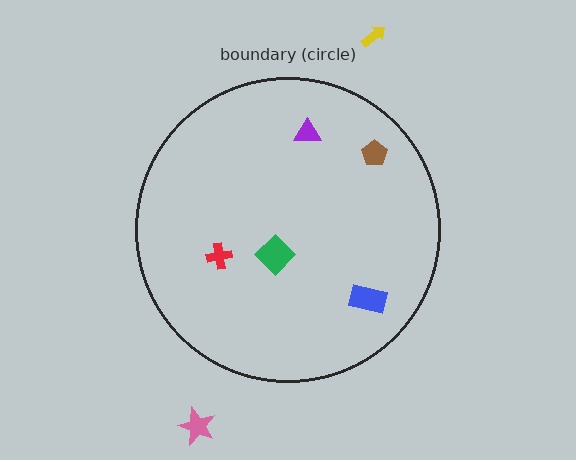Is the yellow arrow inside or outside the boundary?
Outside.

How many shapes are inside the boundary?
5 inside, 2 outside.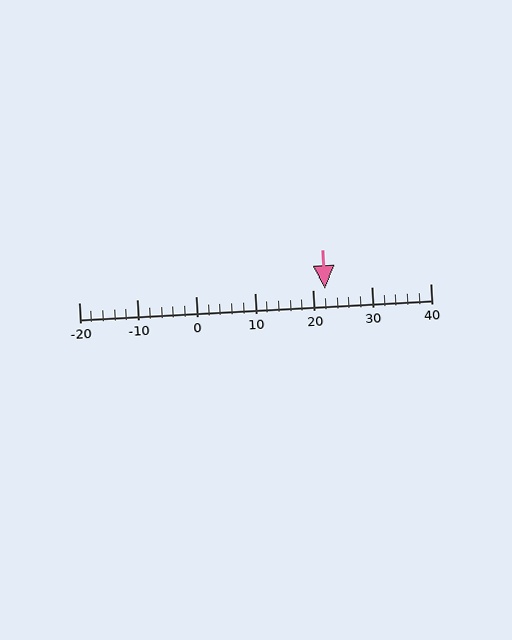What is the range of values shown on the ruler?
The ruler shows values from -20 to 40.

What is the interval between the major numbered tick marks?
The major tick marks are spaced 10 units apart.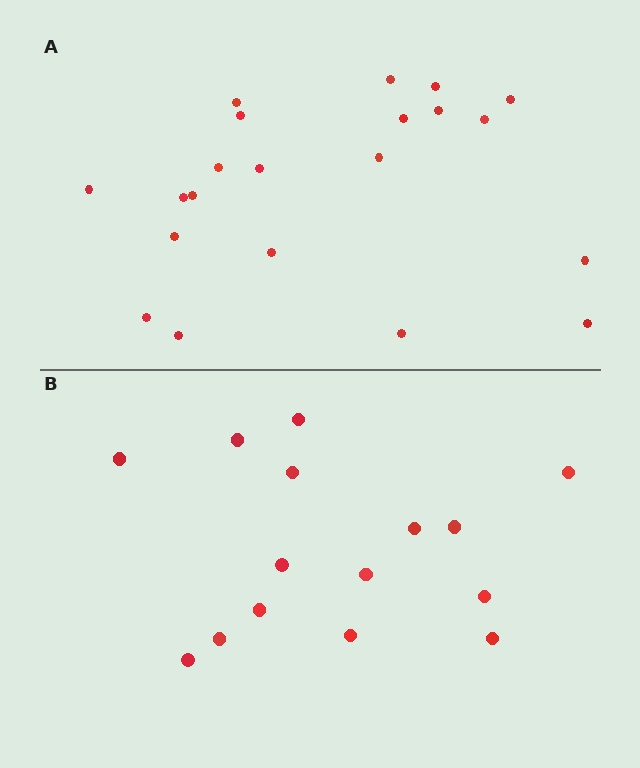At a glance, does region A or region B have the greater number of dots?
Region A (the top region) has more dots.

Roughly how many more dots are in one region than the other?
Region A has about 6 more dots than region B.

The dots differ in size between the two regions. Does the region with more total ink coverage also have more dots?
No. Region B has more total ink coverage because its dots are larger, but region A actually contains more individual dots. Total area can be misleading — the number of items is what matters here.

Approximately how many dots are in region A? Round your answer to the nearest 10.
About 20 dots. (The exact count is 21, which rounds to 20.)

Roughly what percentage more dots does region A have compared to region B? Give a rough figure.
About 40% more.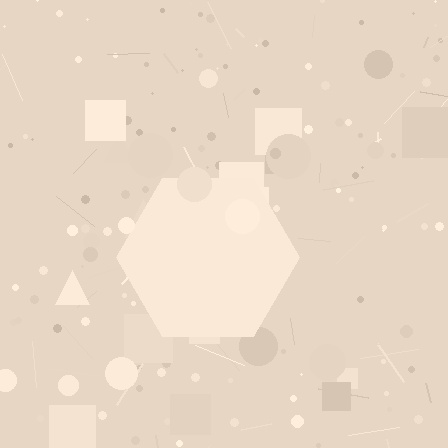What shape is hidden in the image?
A hexagon is hidden in the image.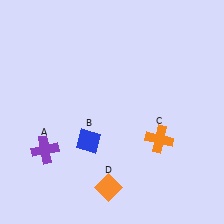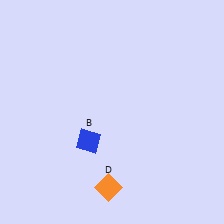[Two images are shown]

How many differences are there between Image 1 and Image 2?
There are 2 differences between the two images.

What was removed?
The orange cross (C), the purple cross (A) were removed in Image 2.